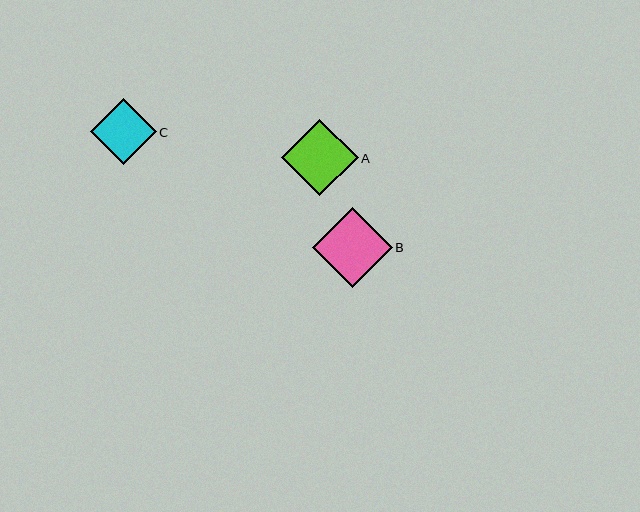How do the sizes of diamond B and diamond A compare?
Diamond B and diamond A are approximately the same size.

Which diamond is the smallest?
Diamond C is the smallest with a size of approximately 65 pixels.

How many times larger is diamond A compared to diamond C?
Diamond A is approximately 1.2 times the size of diamond C.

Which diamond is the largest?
Diamond B is the largest with a size of approximately 80 pixels.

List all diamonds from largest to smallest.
From largest to smallest: B, A, C.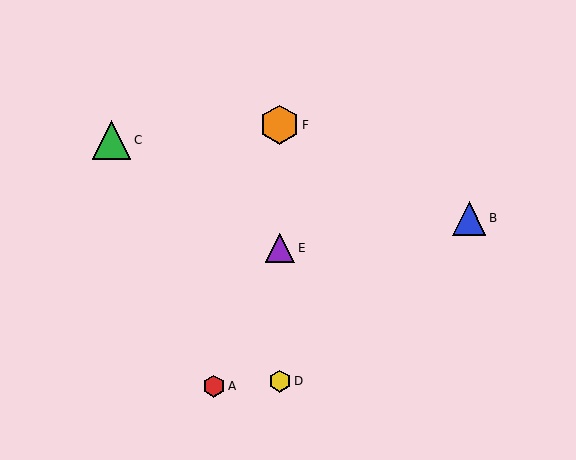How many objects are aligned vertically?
3 objects (D, E, F) are aligned vertically.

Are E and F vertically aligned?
Yes, both are at x≈280.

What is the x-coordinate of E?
Object E is at x≈280.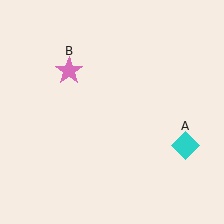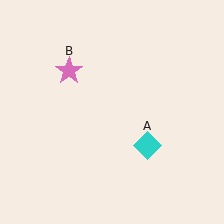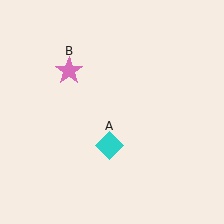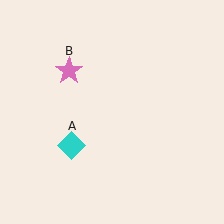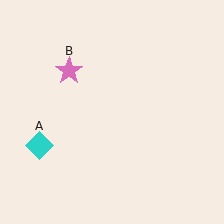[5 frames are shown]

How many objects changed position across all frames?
1 object changed position: cyan diamond (object A).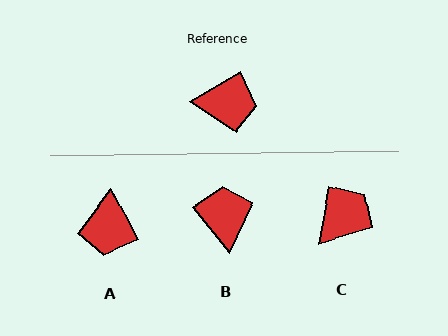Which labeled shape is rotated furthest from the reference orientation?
B, about 99 degrees away.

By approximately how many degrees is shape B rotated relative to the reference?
Approximately 99 degrees counter-clockwise.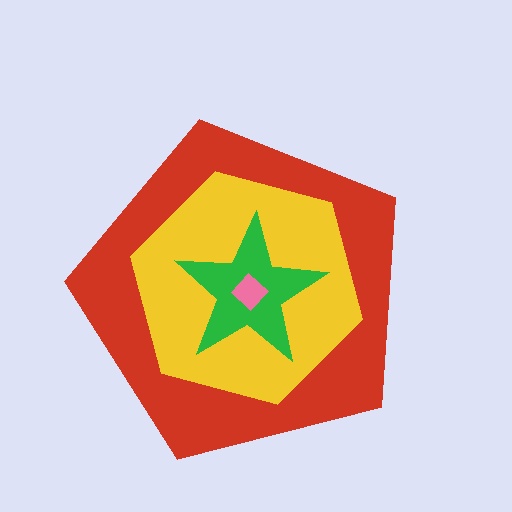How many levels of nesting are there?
4.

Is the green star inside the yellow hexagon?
Yes.